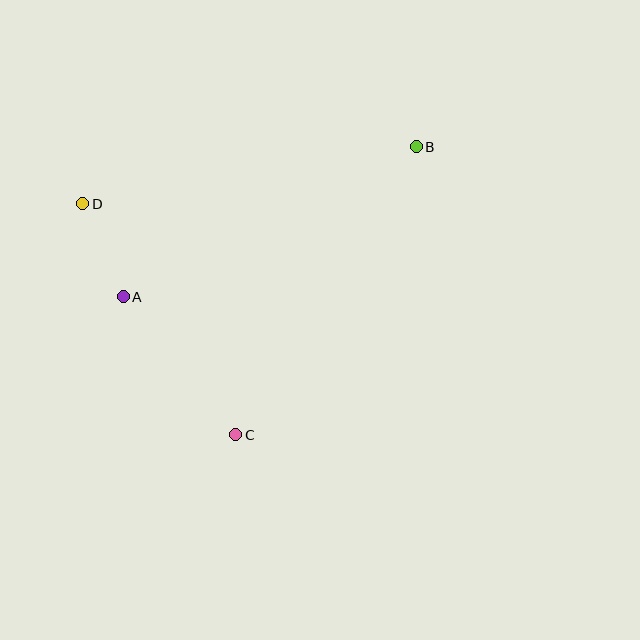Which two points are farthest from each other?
Points B and C are farthest from each other.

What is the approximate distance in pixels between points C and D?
The distance between C and D is approximately 277 pixels.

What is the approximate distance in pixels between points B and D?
The distance between B and D is approximately 338 pixels.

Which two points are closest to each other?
Points A and D are closest to each other.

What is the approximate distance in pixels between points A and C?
The distance between A and C is approximately 178 pixels.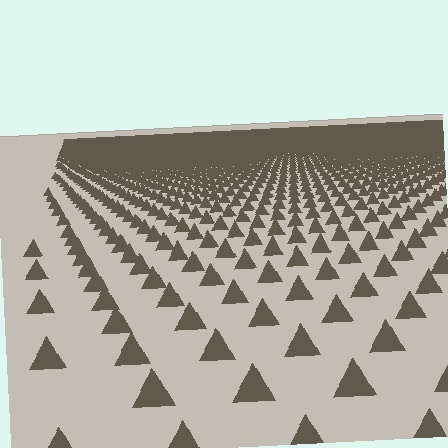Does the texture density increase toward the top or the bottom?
Density increases toward the top.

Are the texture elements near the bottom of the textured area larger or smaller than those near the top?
Larger. Near the bottom, elements are closer to the viewer and appear at a bigger on-screen size.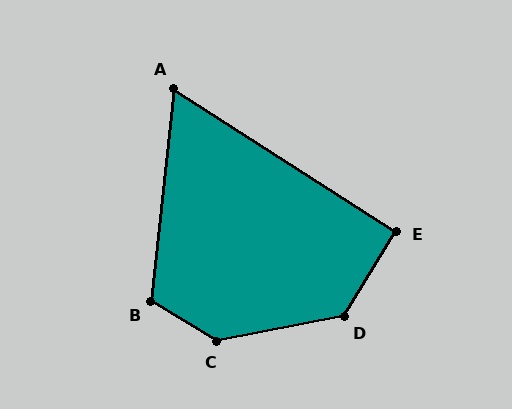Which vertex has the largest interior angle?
C, at approximately 137 degrees.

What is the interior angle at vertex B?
Approximately 116 degrees (obtuse).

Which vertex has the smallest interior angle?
A, at approximately 63 degrees.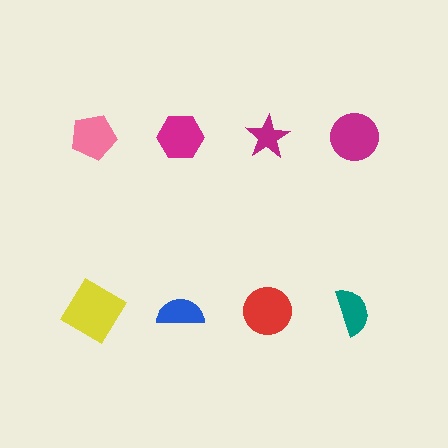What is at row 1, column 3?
A magenta star.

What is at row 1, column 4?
A magenta circle.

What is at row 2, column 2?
A blue semicircle.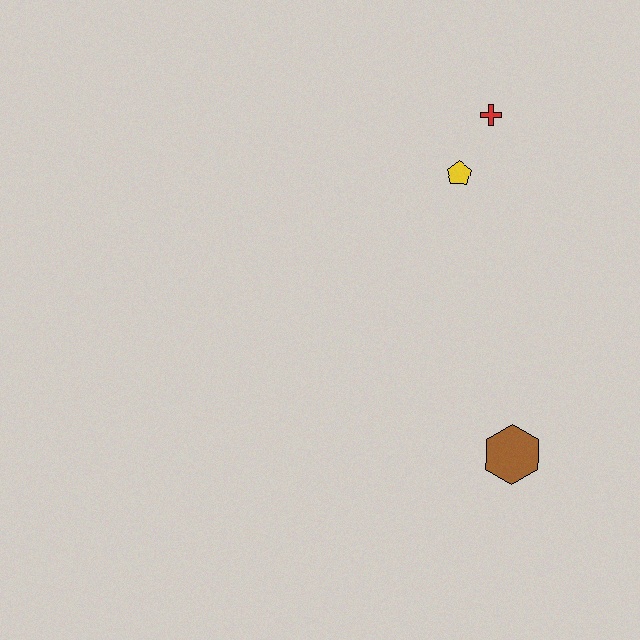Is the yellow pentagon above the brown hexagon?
Yes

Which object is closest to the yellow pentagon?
The red cross is closest to the yellow pentagon.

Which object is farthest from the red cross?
The brown hexagon is farthest from the red cross.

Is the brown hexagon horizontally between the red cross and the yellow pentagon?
No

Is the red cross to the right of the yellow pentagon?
Yes